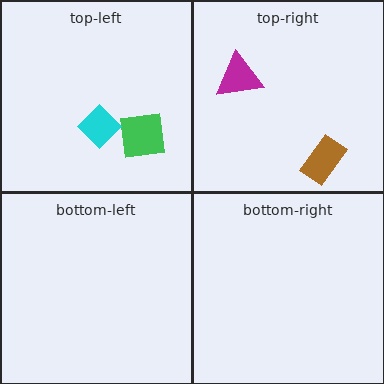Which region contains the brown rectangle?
The top-right region.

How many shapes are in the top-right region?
2.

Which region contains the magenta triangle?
The top-right region.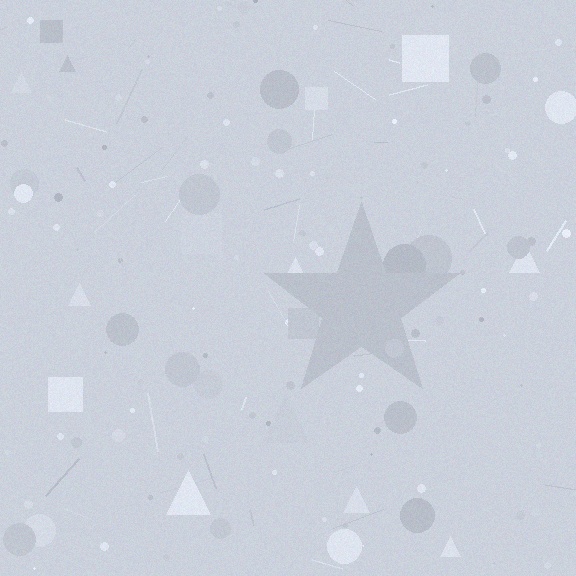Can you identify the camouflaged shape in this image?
The camouflaged shape is a star.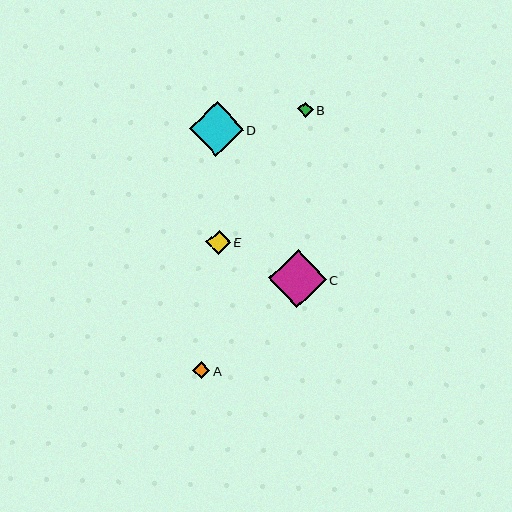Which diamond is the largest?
Diamond C is the largest with a size of approximately 58 pixels.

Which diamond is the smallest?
Diamond B is the smallest with a size of approximately 15 pixels.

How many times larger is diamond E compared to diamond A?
Diamond E is approximately 1.5 times the size of diamond A.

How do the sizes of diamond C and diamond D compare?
Diamond C and diamond D are approximately the same size.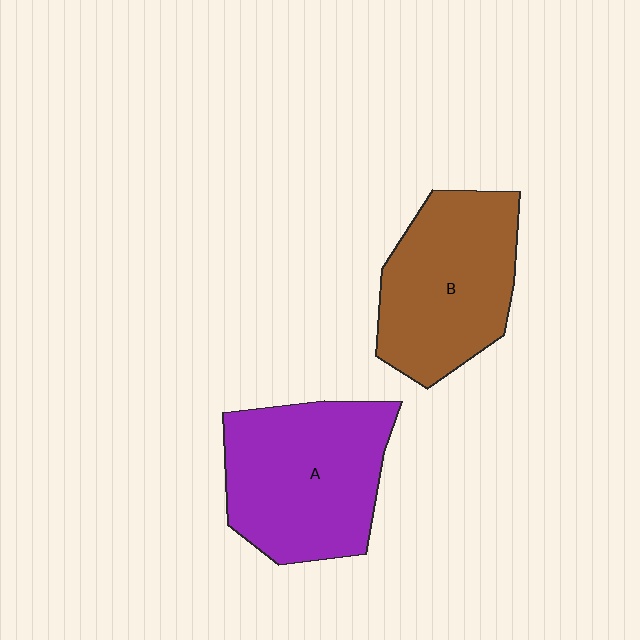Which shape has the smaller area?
Shape B (brown).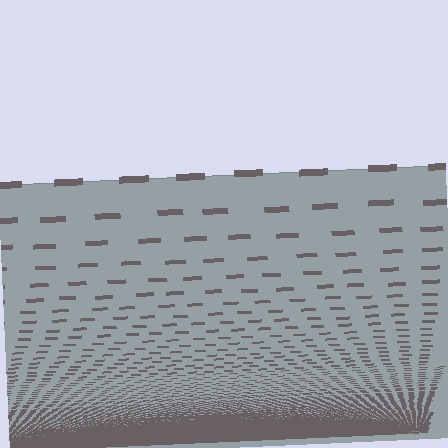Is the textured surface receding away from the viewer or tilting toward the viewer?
The surface appears to tilt toward the viewer. Texture elements get larger and sparser toward the top.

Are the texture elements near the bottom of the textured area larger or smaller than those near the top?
Smaller. The gradient is inverted — elements near the bottom are smaller and denser.